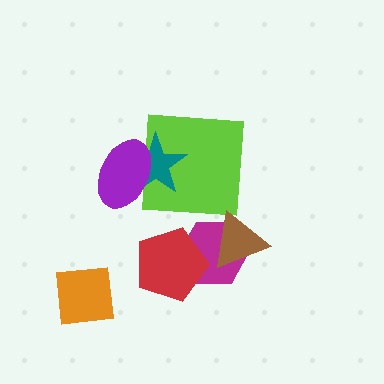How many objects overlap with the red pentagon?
1 object overlaps with the red pentagon.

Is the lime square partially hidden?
Yes, it is partially covered by another shape.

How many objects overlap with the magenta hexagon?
2 objects overlap with the magenta hexagon.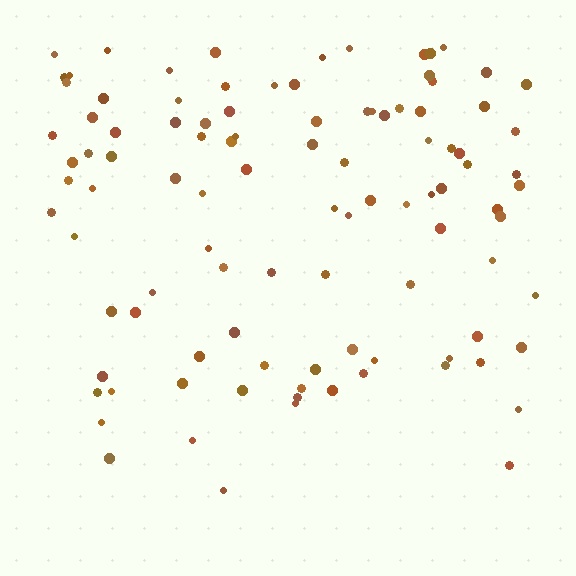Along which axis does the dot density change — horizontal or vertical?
Vertical.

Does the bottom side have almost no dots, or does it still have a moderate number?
Still a moderate number, just noticeably fewer than the top.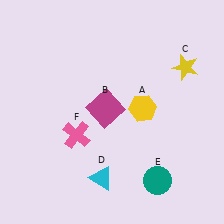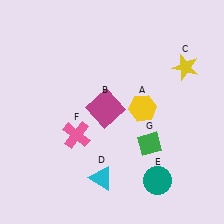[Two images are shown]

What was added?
A green diamond (G) was added in Image 2.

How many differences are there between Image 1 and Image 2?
There is 1 difference between the two images.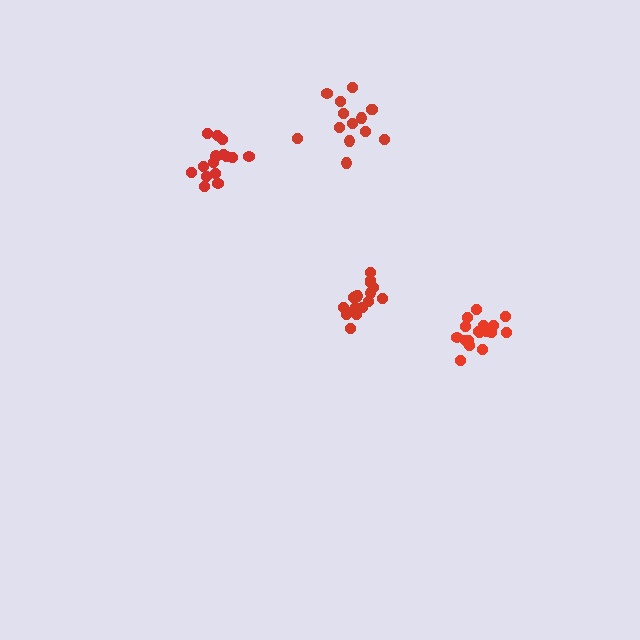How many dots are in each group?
Group 1: 17 dots, Group 2: 15 dots, Group 3: 17 dots, Group 4: 14 dots (63 total).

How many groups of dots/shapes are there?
There are 4 groups.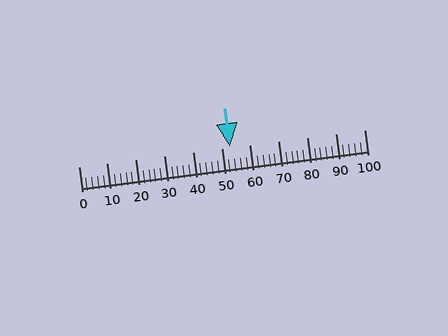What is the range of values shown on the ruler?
The ruler shows values from 0 to 100.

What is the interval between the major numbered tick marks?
The major tick marks are spaced 10 units apart.